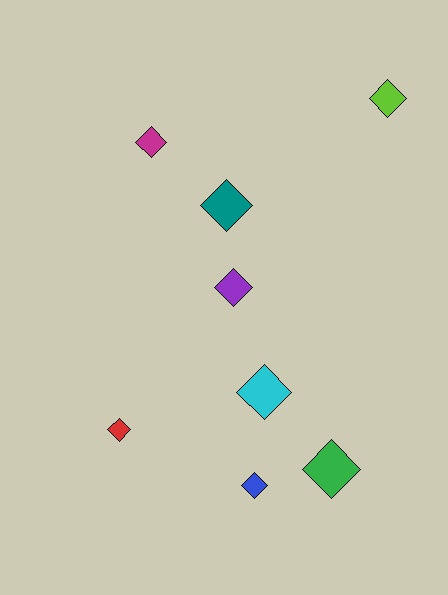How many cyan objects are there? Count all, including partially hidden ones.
There is 1 cyan object.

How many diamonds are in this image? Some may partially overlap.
There are 8 diamonds.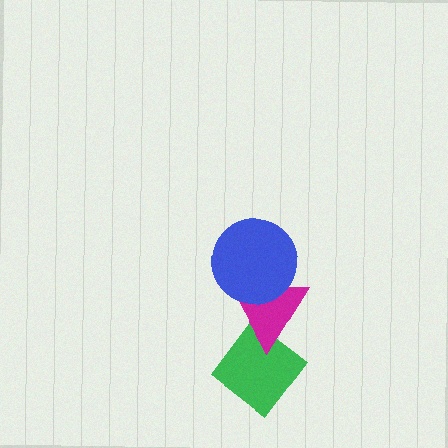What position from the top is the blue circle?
The blue circle is 1st from the top.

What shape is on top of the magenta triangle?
The blue circle is on top of the magenta triangle.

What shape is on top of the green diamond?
The magenta triangle is on top of the green diamond.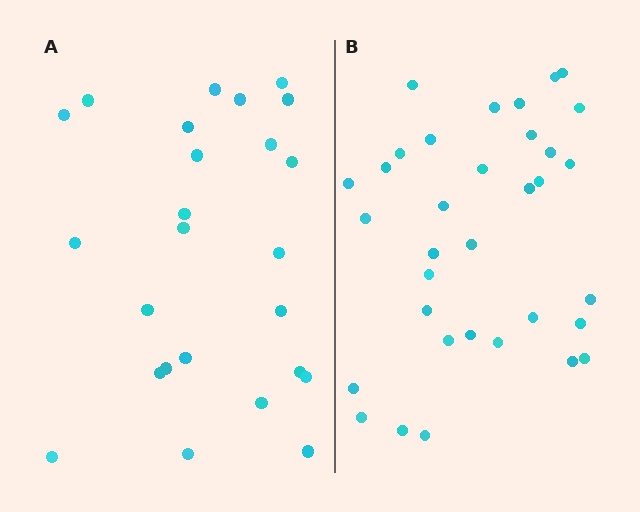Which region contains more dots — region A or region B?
Region B (the right region) has more dots.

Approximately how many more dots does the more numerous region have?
Region B has roughly 8 or so more dots than region A.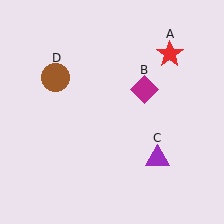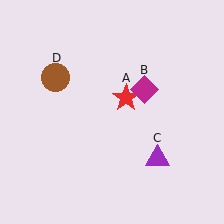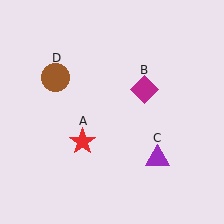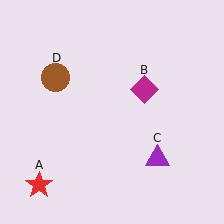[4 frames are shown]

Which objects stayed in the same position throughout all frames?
Magenta diamond (object B) and purple triangle (object C) and brown circle (object D) remained stationary.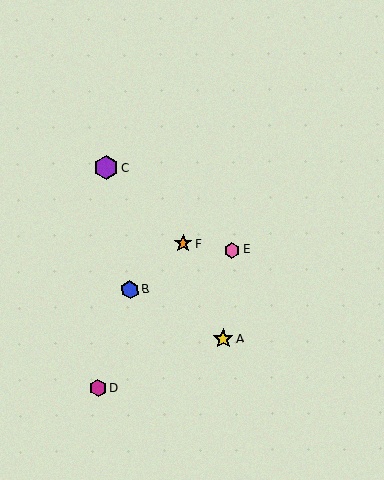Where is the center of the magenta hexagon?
The center of the magenta hexagon is at (98, 388).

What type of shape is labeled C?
Shape C is a purple hexagon.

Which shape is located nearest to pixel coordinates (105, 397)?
The magenta hexagon (labeled D) at (98, 388) is nearest to that location.